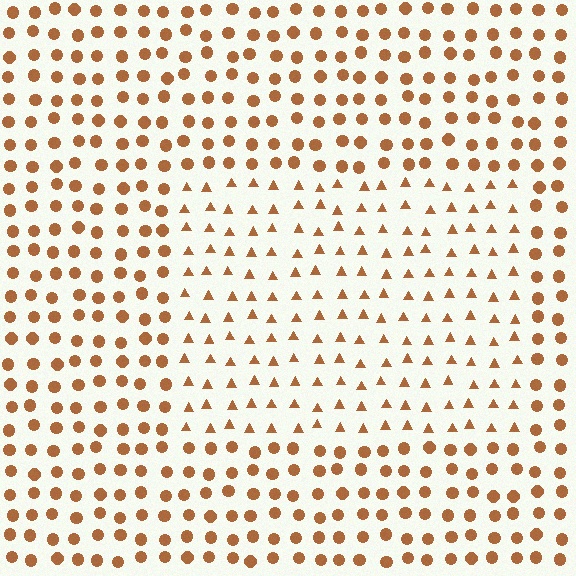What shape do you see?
I see a rectangle.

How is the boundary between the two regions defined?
The boundary is defined by a change in element shape: triangles inside vs. circles outside. All elements share the same color and spacing.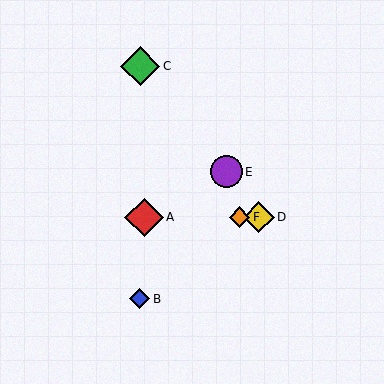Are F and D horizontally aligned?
Yes, both are at y≈217.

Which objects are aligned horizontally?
Objects A, D, F are aligned horizontally.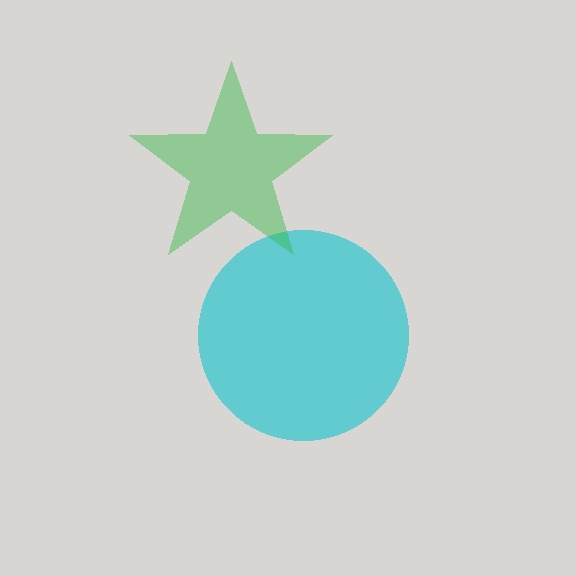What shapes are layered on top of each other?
The layered shapes are: a cyan circle, a green star.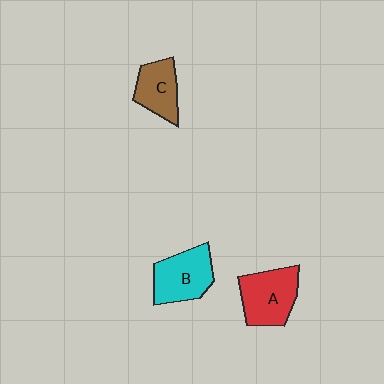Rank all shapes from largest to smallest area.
From largest to smallest: A (red), B (cyan), C (brown).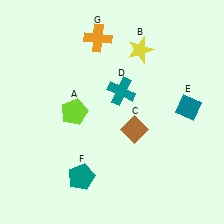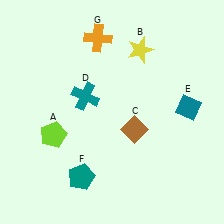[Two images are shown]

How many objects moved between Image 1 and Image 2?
2 objects moved between the two images.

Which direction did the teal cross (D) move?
The teal cross (D) moved left.